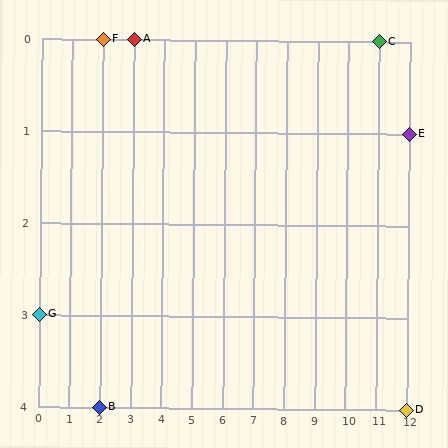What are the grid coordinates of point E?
Point E is at grid coordinates (12, 1).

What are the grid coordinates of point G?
Point G is at grid coordinates (0, 3).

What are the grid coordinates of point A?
Point A is at grid coordinates (3, 0).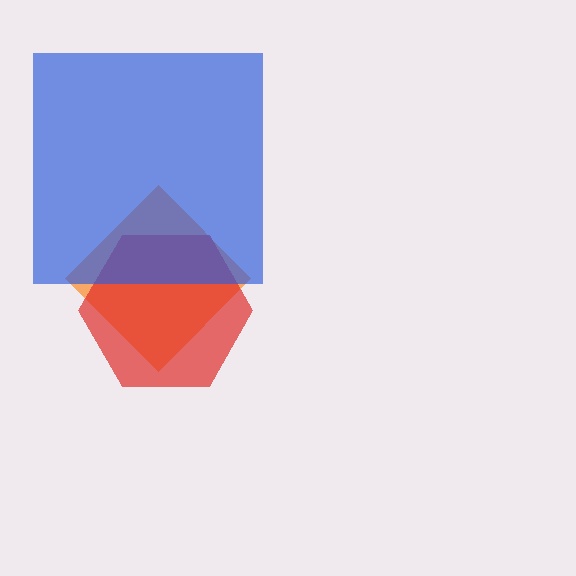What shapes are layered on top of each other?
The layered shapes are: an orange diamond, a red hexagon, a blue square.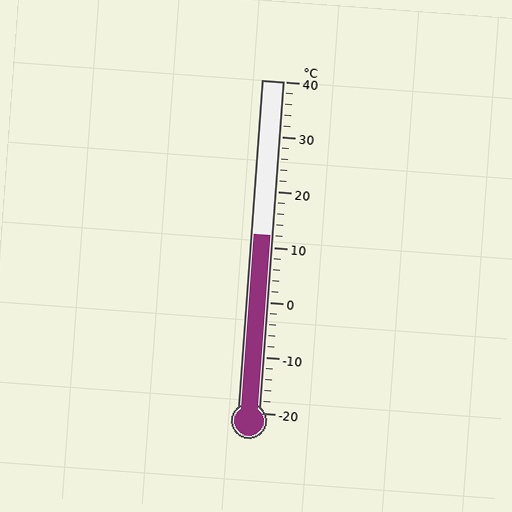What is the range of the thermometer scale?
The thermometer scale ranges from -20°C to 40°C.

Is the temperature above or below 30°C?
The temperature is below 30°C.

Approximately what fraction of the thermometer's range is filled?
The thermometer is filled to approximately 55% of its range.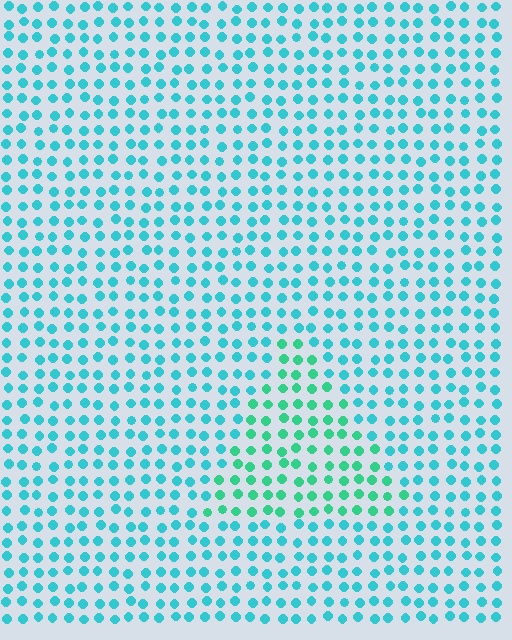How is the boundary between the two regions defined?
The boundary is defined purely by a slight shift in hue (about 30 degrees). Spacing, size, and orientation are identical on both sides.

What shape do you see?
I see a triangle.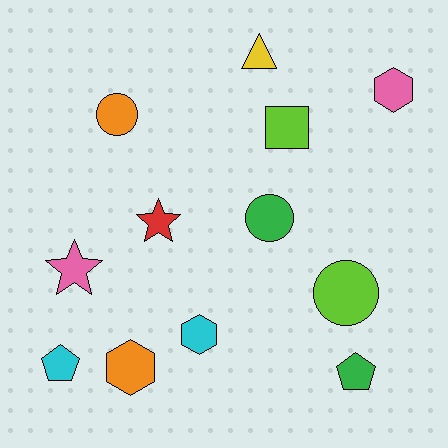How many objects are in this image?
There are 12 objects.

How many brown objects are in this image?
There are no brown objects.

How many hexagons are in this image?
There are 3 hexagons.